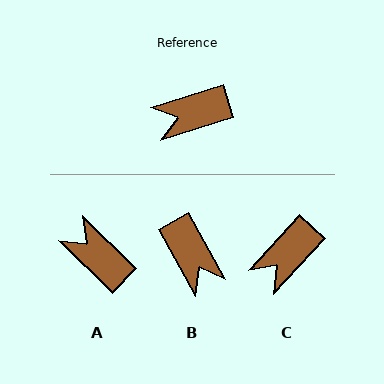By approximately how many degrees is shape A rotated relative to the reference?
Approximately 62 degrees clockwise.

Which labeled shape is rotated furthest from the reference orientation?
B, about 101 degrees away.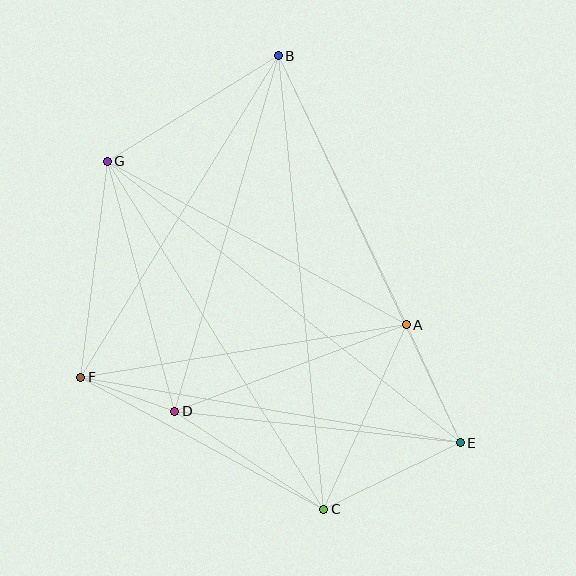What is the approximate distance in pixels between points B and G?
The distance between B and G is approximately 201 pixels.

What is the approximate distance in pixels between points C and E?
The distance between C and E is approximately 152 pixels.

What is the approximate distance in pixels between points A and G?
The distance between A and G is approximately 340 pixels.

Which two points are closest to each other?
Points D and F are closest to each other.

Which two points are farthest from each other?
Points B and C are farthest from each other.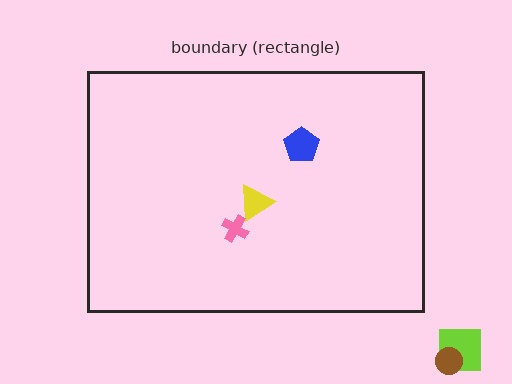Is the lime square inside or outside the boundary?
Outside.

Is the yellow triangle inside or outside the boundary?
Inside.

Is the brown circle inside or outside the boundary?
Outside.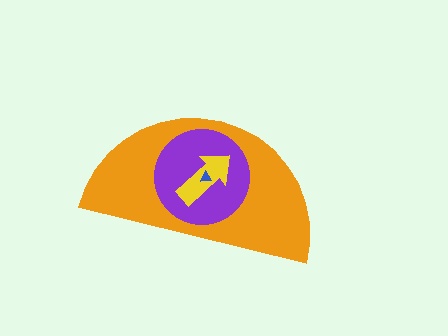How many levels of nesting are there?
4.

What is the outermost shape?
The orange semicircle.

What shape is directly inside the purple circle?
The yellow arrow.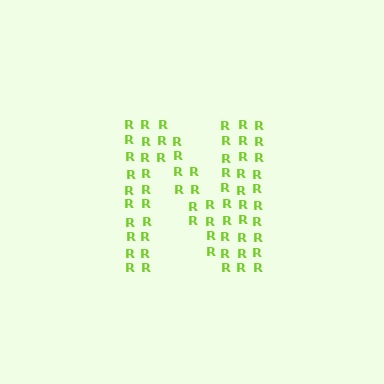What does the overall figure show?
The overall figure shows the letter N.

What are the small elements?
The small elements are letter R's.